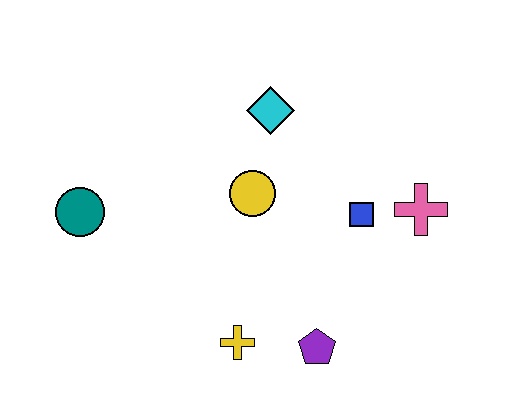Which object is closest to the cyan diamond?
The yellow circle is closest to the cyan diamond.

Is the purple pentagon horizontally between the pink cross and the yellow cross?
Yes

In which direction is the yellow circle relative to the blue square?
The yellow circle is to the left of the blue square.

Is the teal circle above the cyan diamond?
No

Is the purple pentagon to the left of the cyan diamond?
No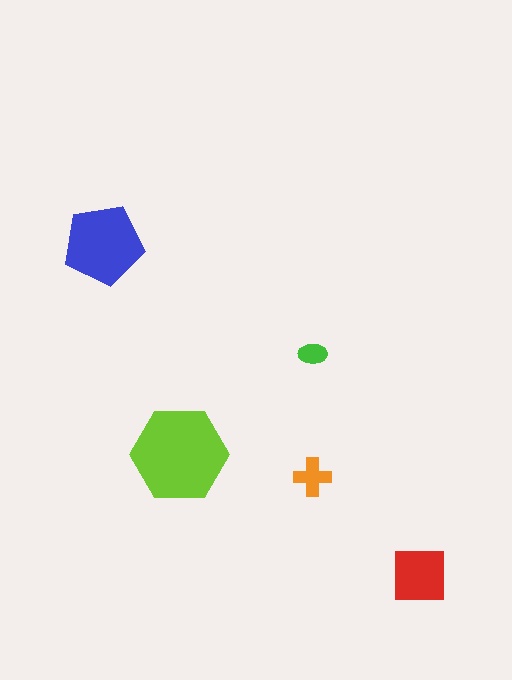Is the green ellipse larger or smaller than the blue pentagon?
Smaller.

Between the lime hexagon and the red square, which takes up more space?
The lime hexagon.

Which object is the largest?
The lime hexagon.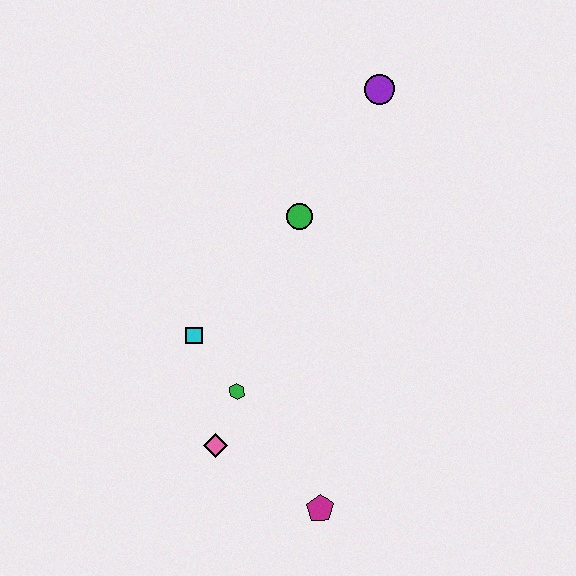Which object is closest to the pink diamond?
The green hexagon is closest to the pink diamond.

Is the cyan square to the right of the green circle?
No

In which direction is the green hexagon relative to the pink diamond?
The green hexagon is above the pink diamond.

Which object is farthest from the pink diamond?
The purple circle is farthest from the pink diamond.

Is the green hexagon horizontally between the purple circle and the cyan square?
Yes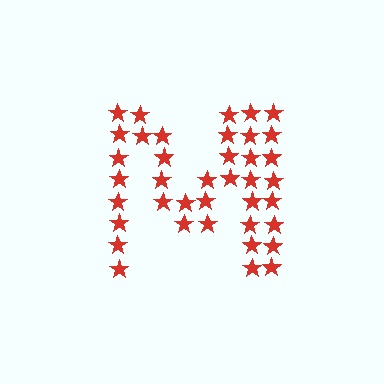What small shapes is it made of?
It is made of small stars.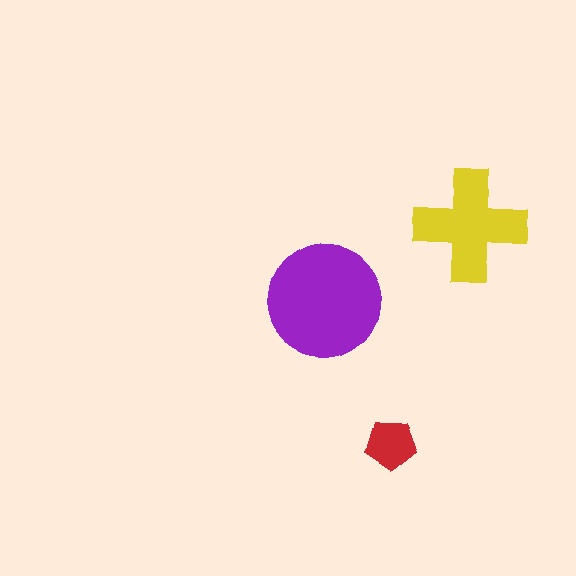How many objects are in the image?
There are 3 objects in the image.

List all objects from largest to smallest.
The purple circle, the yellow cross, the red pentagon.